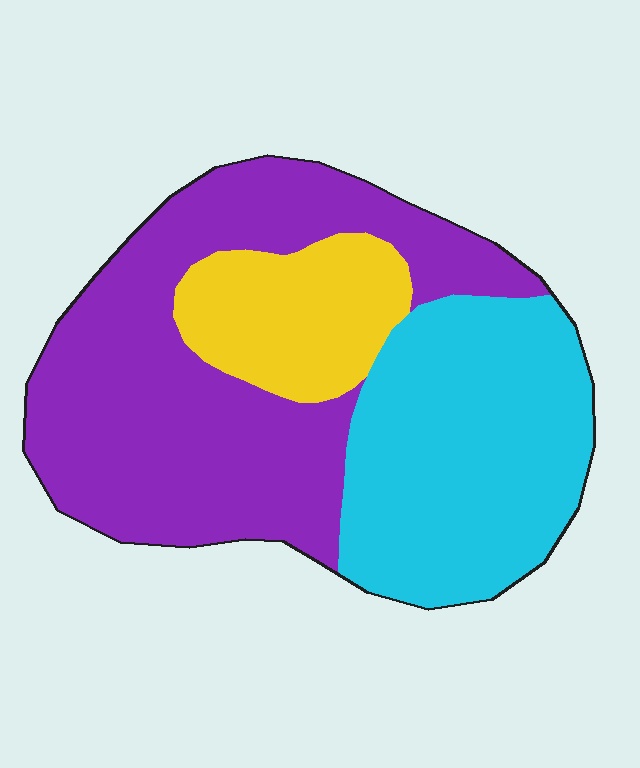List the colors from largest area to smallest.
From largest to smallest: purple, cyan, yellow.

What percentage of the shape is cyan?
Cyan covers 35% of the shape.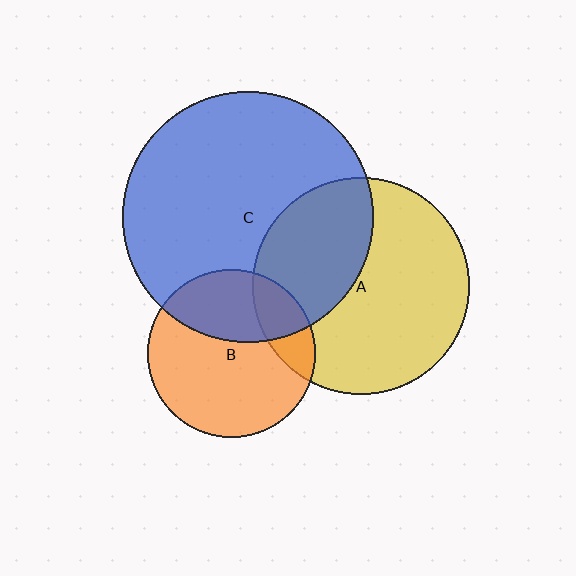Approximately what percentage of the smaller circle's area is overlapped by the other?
Approximately 35%.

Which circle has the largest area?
Circle C (blue).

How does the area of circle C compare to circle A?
Approximately 1.3 times.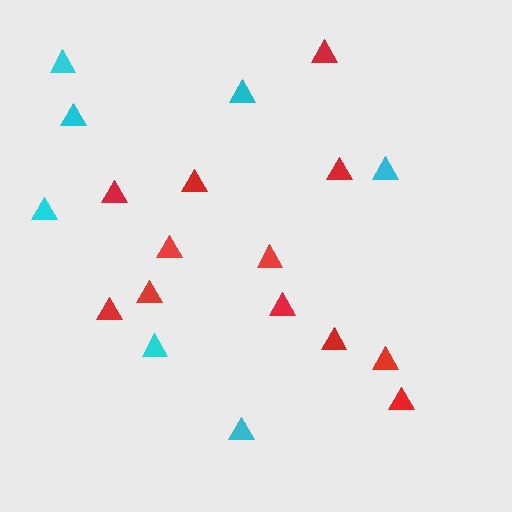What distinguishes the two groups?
There are 2 groups: one group of red triangles (12) and one group of cyan triangles (7).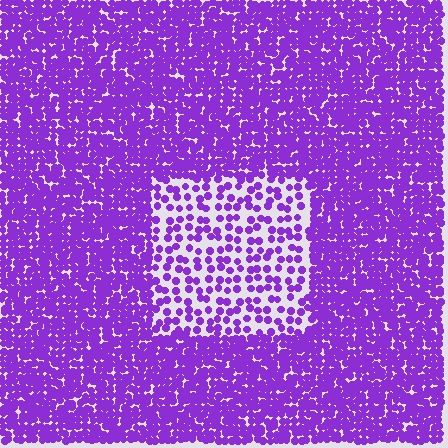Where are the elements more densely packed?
The elements are more densely packed outside the rectangle boundary.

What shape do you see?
I see a rectangle.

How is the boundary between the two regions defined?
The boundary is defined by a change in element density (approximately 2.6x ratio). All elements are the same color, size, and shape.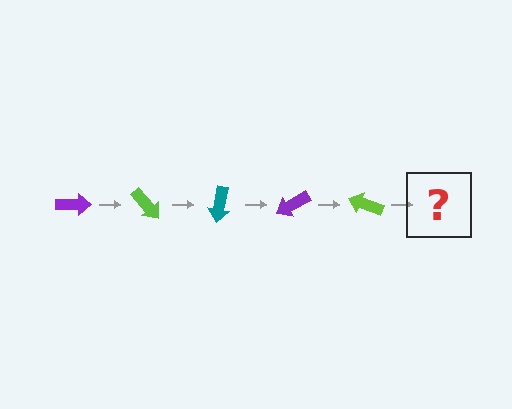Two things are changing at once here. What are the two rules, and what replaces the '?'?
The two rules are that it rotates 50 degrees each step and the color cycles through purple, lime, and teal. The '?' should be a teal arrow, rotated 250 degrees from the start.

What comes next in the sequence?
The next element should be a teal arrow, rotated 250 degrees from the start.